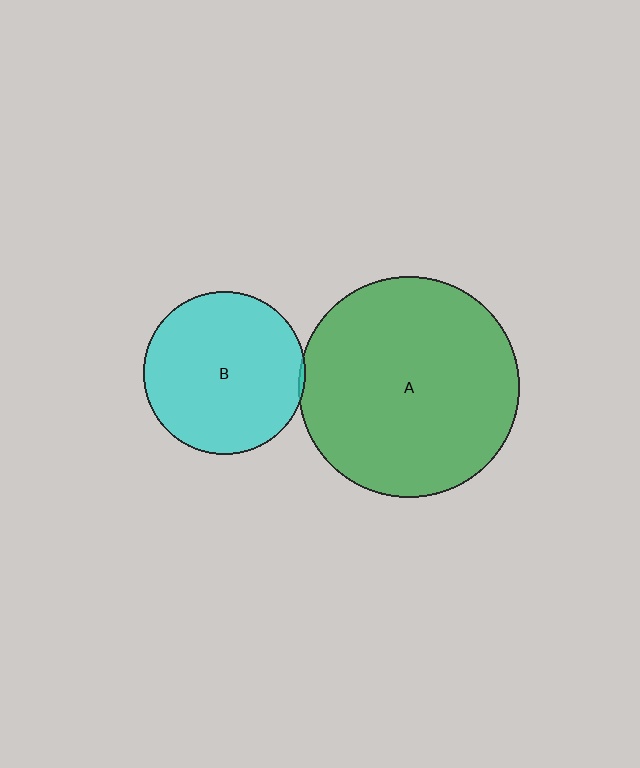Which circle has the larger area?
Circle A (green).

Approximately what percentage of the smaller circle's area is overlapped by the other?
Approximately 5%.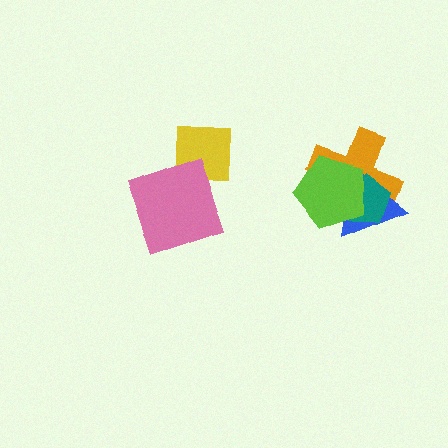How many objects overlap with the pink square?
0 objects overlap with the pink square.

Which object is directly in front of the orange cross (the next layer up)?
The blue triangle is directly in front of the orange cross.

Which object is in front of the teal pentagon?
The lime pentagon is in front of the teal pentagon.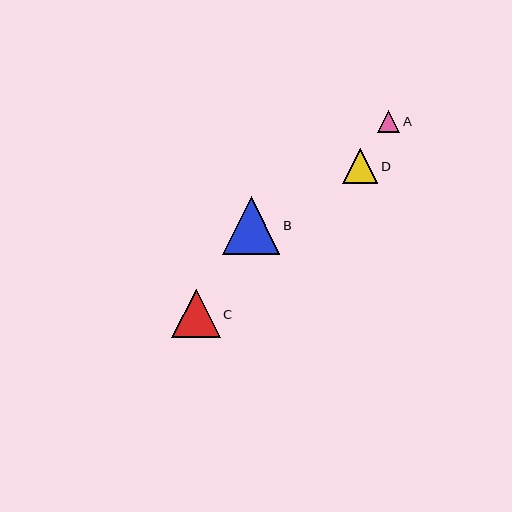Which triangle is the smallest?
Triangle A is the smallest with a size of approximately 22 pixels.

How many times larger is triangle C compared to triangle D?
Triangle C is approximately 1.4 times the size of triangle D.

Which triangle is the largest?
Triangle B is the largest with a size of approximately 58 pixels.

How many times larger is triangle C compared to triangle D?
Triangle C is approximately 1.4 times the size of triangle D.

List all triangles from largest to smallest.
From largest to smallest: B, C, D, A.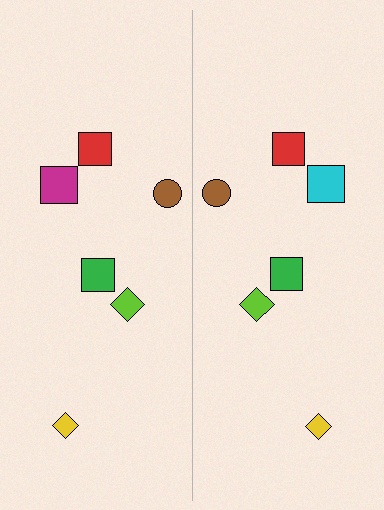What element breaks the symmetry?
The cyan square on the right side breaks the symmetry — its mirror counterpart is magenta.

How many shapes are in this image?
There are 12 shapes in this image.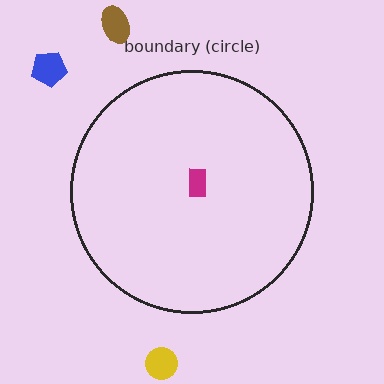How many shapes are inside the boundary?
1 inside, 3 outside.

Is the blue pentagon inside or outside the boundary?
Outside.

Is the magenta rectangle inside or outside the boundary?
Inside.